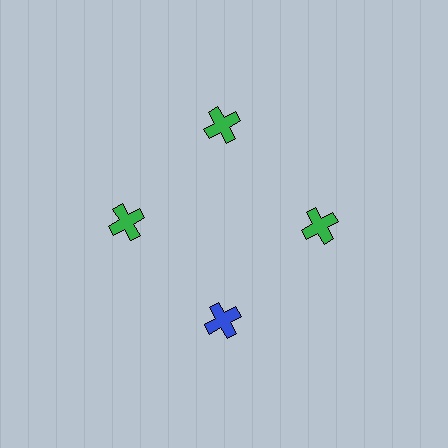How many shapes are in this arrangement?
There are 4 shapes arranged in a ring pattern.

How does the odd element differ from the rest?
It has a different color: blue instead of green.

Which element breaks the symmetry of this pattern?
The blue cross at roughly the 6 o'clock position breaks the symmetry. All other shapes are green crosses.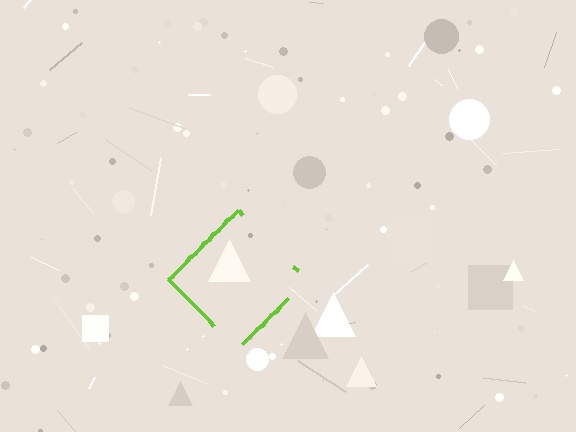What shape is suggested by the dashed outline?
The dashed outline suggests a diamond.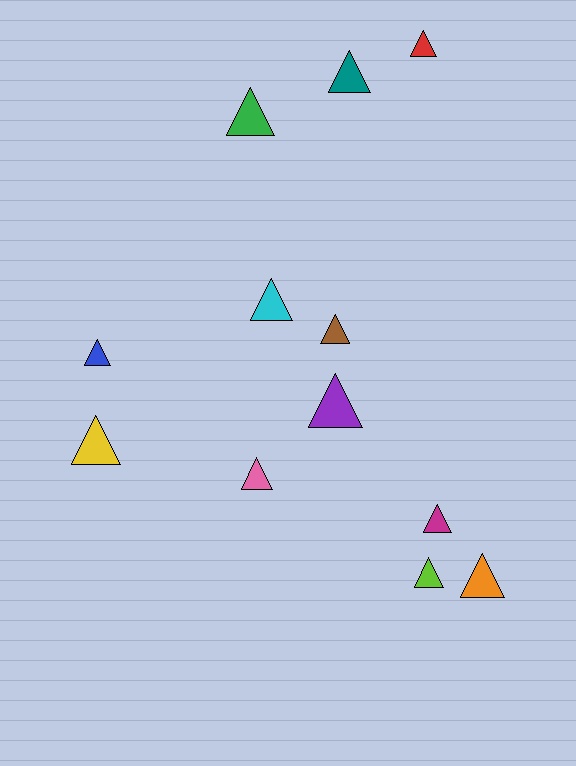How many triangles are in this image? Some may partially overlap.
There are 12 triangles.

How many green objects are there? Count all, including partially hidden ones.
There is 1 green object.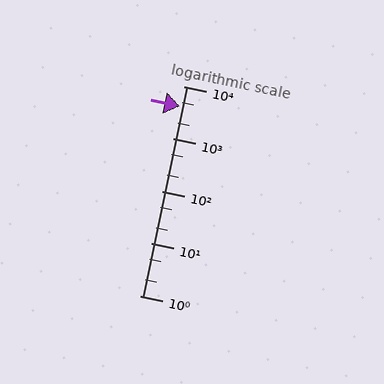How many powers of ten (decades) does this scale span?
The scale spans 4 decades, from 1 to 10000.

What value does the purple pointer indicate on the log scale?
The pointer indicates approximately 4200.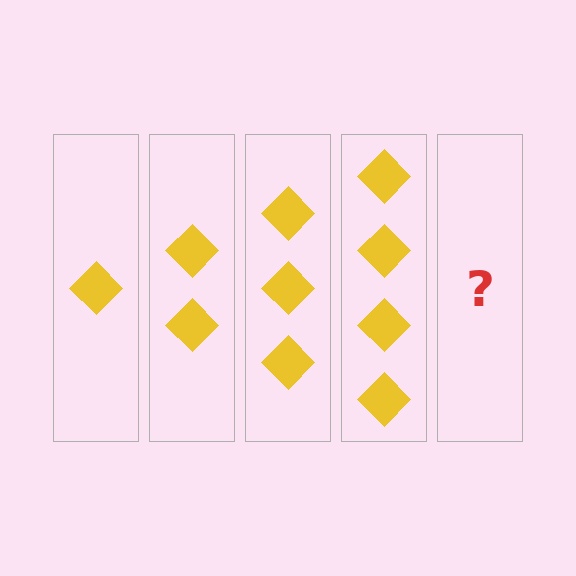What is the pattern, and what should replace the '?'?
The pattern is that each step adds one more diamond. The '?' should be 5 diamonds.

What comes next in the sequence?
The next element should be 5 diamonds.